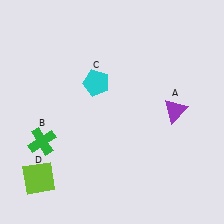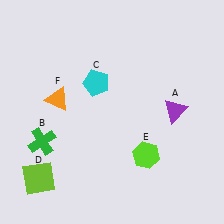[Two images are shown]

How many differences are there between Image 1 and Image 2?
There are 2 differences between the two images.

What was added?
A lime hexagon (E), an orange triangle (F) were added in Image 2.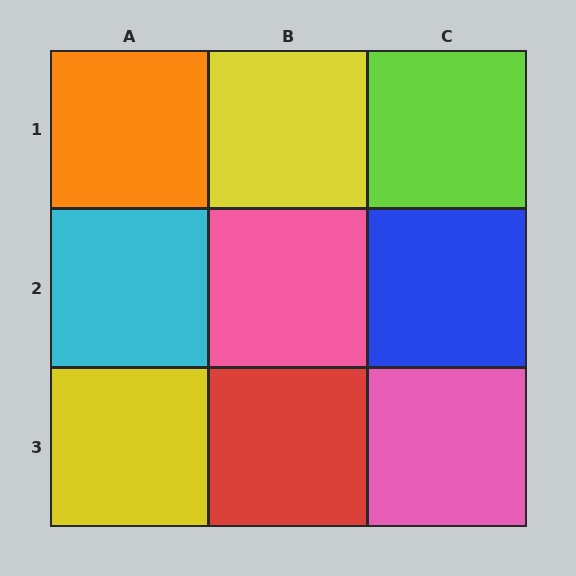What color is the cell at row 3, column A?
Yellow.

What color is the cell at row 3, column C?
Pink.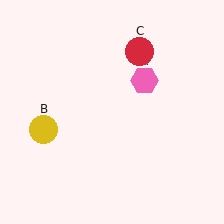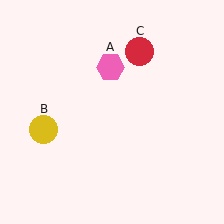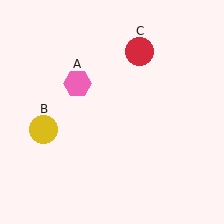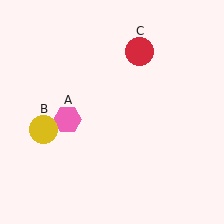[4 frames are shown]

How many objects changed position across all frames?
1 object changed position: pink hexagon (object A).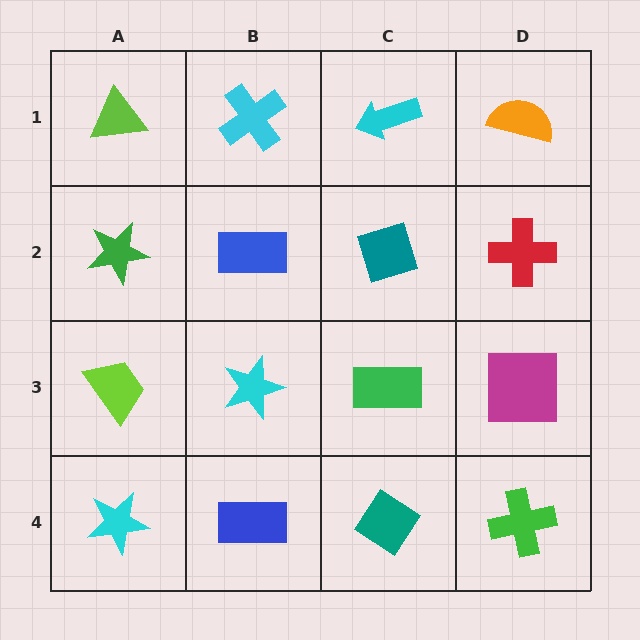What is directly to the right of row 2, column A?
A blue rectangle.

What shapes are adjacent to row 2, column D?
An orange semicircle (row 1, column D), a magenta square (row 3, column D), a teal diamond (row 2, column C).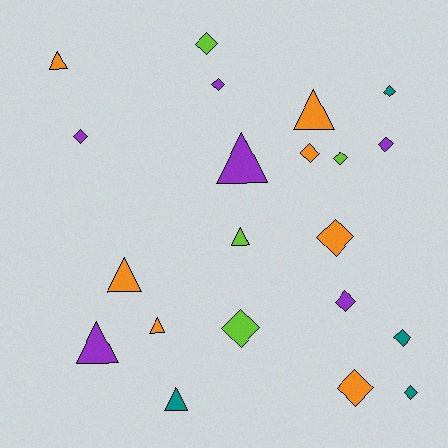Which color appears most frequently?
Orange, with 7 objects.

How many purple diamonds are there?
There are 4 purple diamonds.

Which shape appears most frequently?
Diamond, with 13 objects.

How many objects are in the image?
There are 21 objects.